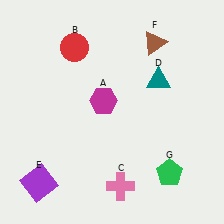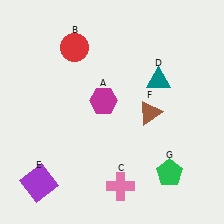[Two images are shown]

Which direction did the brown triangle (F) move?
The brown triangle (F) moved down.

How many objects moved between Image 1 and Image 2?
1 object moved between the two images.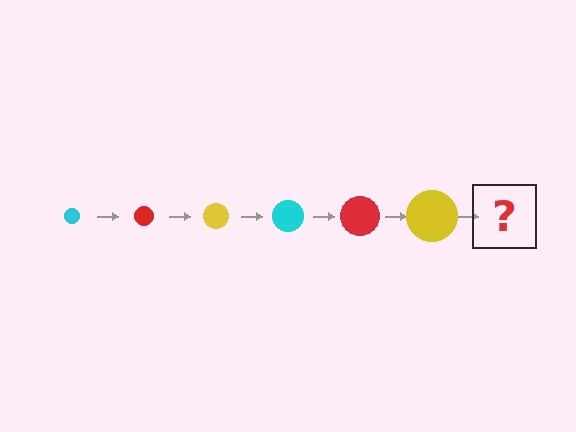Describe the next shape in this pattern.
It should be a cyan circle, larger than the previous one.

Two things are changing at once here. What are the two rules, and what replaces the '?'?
The two rules are that the circle grows larger each step and the color cycles through cyan, red, and yellow. The '?' should be a cyan circle, larger than the previous one.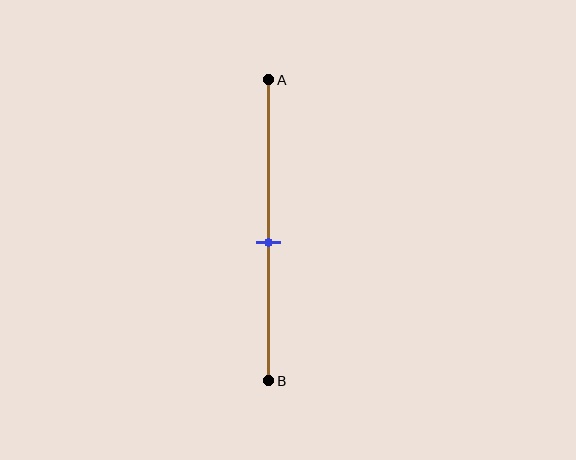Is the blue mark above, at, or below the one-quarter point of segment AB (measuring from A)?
The blue mark is below the one-quarter point of segment AB.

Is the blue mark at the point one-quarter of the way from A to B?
No, the mark is at about 55% from A, not at the 25% one-quarter point.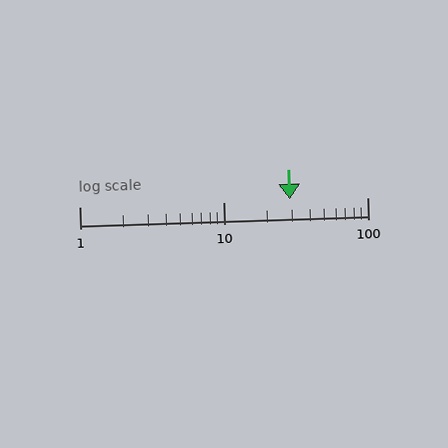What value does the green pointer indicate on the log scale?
The pointer indicates approximately 29.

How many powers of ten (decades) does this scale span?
The scale spans 2 decades, from 1 to 100.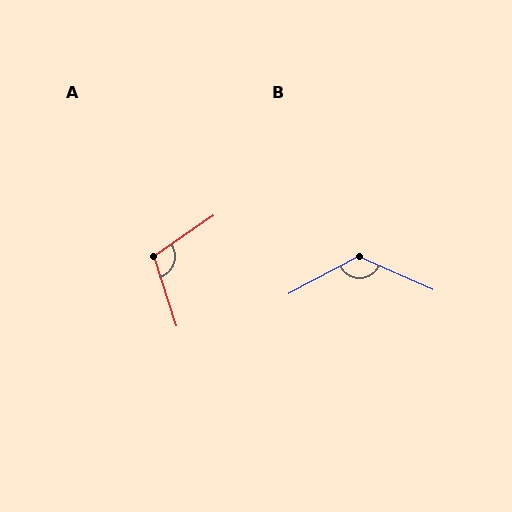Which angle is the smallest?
A, at approximately 107 degrees.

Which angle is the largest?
B, at approximately 128 degrees.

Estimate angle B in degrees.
Approximately 128 degrees.